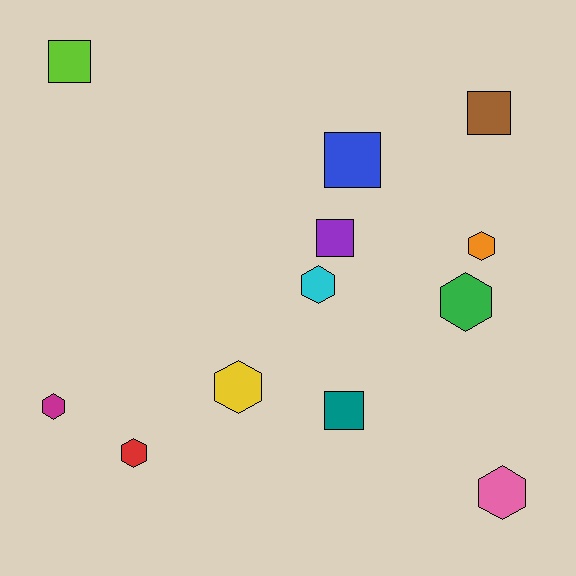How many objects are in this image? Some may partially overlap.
There are 12 objects.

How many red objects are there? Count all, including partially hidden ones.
There is 1 red object.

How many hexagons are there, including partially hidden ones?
There are 7 hexagons.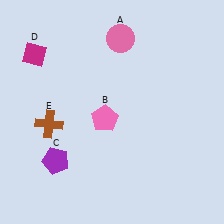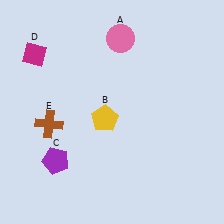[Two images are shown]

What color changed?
The pentagon (B) changed from pink in Image 1 to yellow in Image 2.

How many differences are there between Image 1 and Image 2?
There is 1 difference between the two images.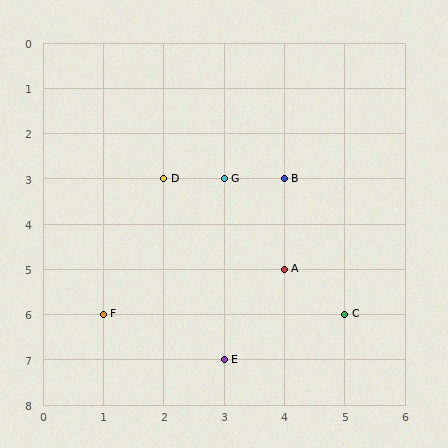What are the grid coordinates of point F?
Point F is at grid coordinates (1, 6).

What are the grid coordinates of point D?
Point D is at grid coordinates (2, 3).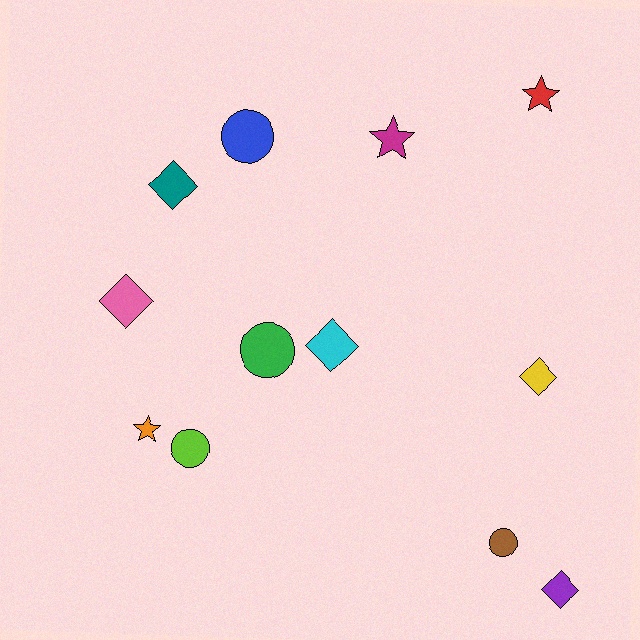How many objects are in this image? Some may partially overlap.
There are 12 objects.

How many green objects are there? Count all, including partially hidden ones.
There is 1 green object.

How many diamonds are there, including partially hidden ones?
There are 5 diamonds.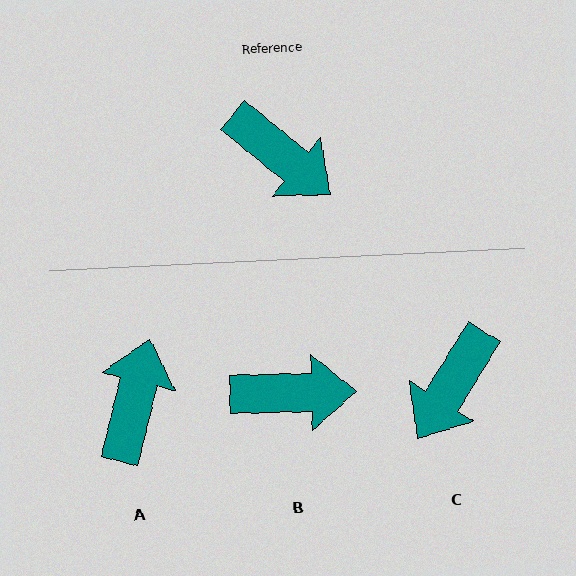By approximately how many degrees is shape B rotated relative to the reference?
Approximately 41 degrees counter-clockwise.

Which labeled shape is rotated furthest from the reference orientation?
A, about 115 degrees away.